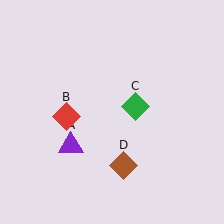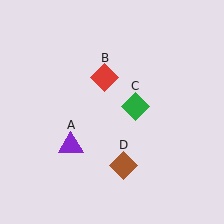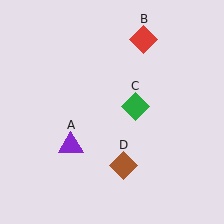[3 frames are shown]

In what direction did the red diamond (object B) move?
The red diamond (object B) moved up and to the right.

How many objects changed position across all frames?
1 object changed position: red diamond (object B).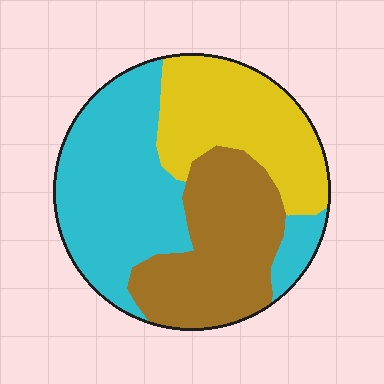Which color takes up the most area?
Cyan, at roughly 40%.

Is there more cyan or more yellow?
Cyan.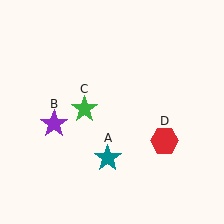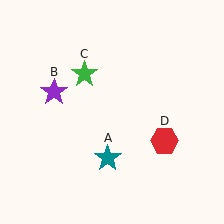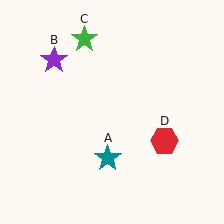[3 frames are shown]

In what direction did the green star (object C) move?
The green star (object C) moved up.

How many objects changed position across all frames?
2 objects changed position: purple star (object B), green star (object C).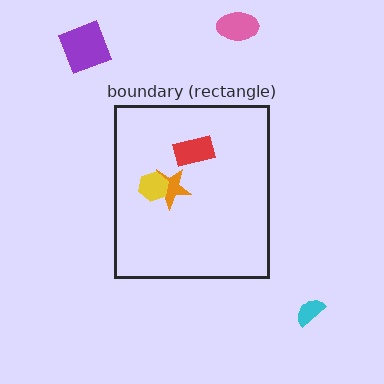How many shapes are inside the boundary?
3 inside, 3 outside.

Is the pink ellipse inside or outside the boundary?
Outside.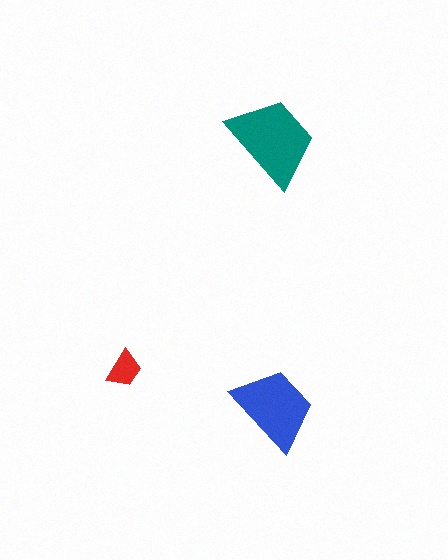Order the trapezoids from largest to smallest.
the teal one, the blue one, the red one.